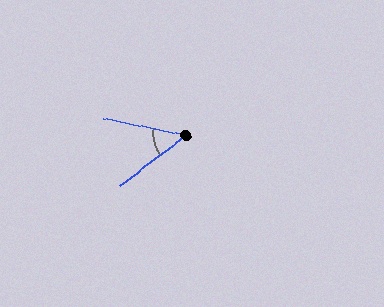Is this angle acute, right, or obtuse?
It is acute.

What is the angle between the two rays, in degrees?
Approximately 49 degrees.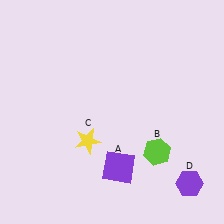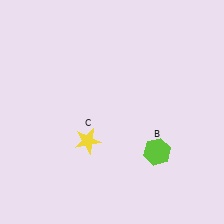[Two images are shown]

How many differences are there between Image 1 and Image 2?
There are 2 differences between the two images.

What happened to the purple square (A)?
The purple square (A) was removed in Image 2. It was in the bottom-right area of Image 1.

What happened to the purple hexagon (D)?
The purple hexagon (D) was removed in Image 2. It was in the bottom-right area of Image 1.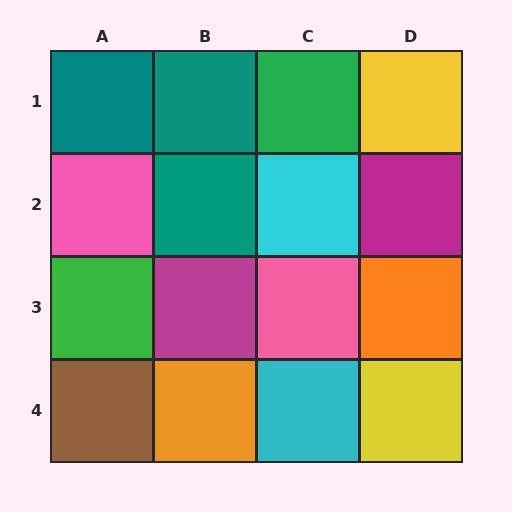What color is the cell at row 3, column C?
Pink.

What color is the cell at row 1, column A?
Teal.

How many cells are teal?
3 cells are teal.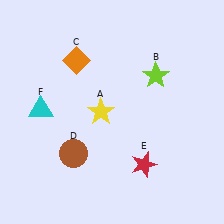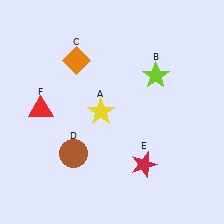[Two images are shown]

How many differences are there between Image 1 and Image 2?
There is 1 difference between the two images.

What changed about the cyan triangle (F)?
In Image 1, F is cyan. In Image 2, it changed to red.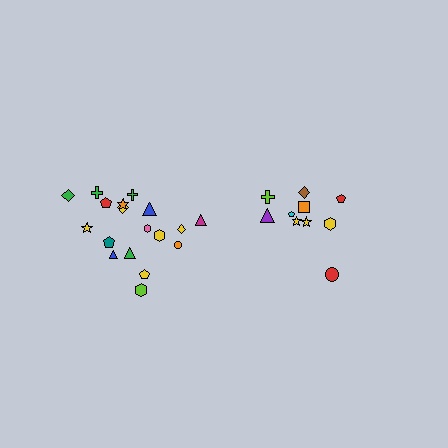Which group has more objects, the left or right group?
The left group.